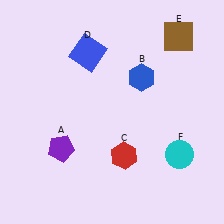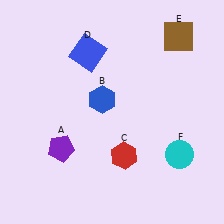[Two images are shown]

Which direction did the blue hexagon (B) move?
The blue hexagon (B) moved left.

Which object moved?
The blue hexagon (B) moved left.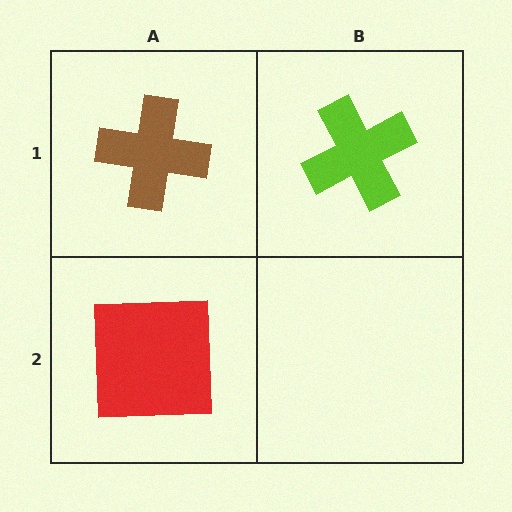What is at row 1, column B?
A lime cross.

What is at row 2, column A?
A red square.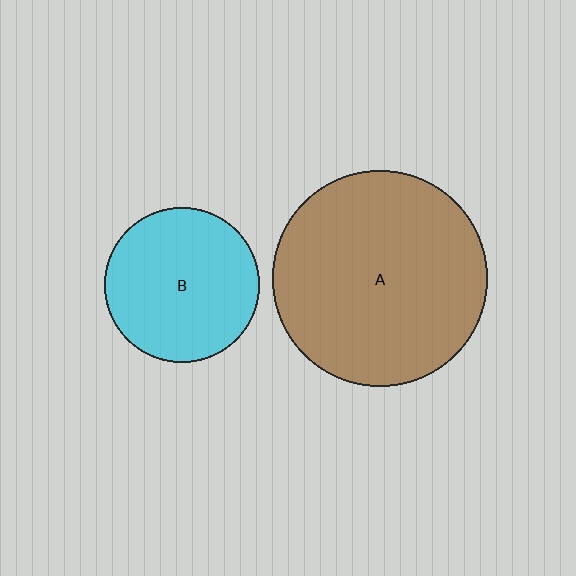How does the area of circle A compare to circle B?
Approximately 1.9 times.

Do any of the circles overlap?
No, none of the circles overlap.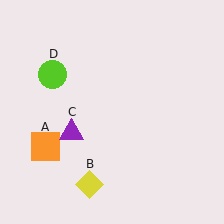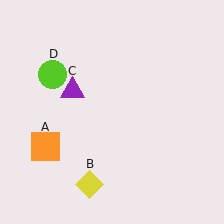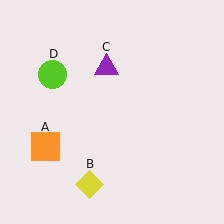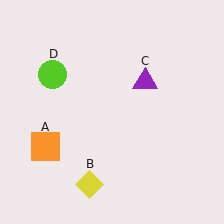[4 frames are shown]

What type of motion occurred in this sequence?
The purple triangle (object C) rotated clockwise around the center of the scene.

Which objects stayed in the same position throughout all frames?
Orange square (object A) and yellow diamond (object B) and lime circle (object D) remained stationary.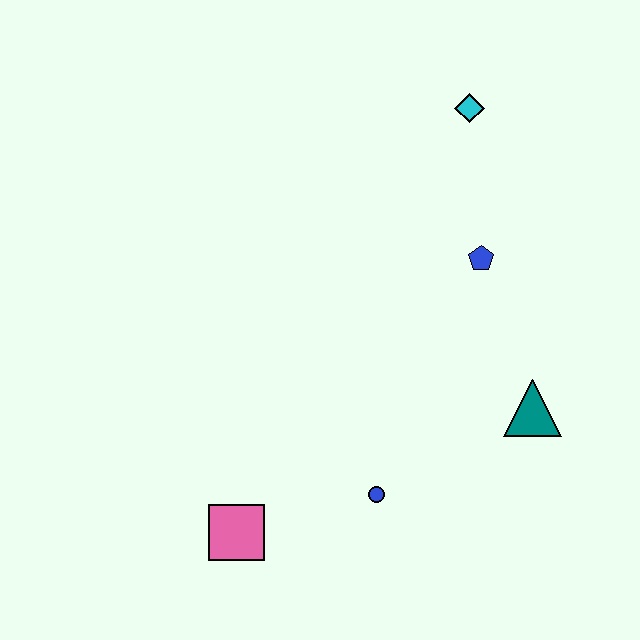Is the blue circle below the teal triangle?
Yes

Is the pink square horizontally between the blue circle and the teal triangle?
No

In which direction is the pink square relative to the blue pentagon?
The pink square is below the blue pentagon.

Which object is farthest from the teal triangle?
The pink square is farthest from the teal triangle.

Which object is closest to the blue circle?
The pink square is closest to the blue circle.